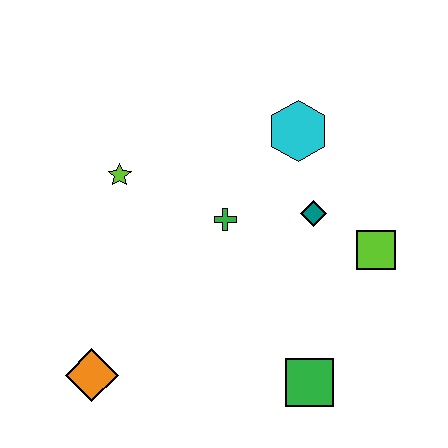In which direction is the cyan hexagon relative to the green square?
The cyan hexagon is above the green square.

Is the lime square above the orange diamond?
Yes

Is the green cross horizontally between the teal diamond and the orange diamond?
Yes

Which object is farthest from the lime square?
The orange diamond is farthest from the lime square.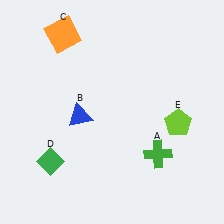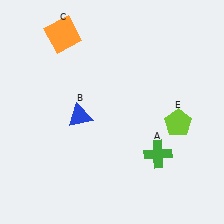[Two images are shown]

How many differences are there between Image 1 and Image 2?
There is 1 difference between the two images.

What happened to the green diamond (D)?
The green diamond (D) was removed in Image 2. It was in the bottom-left area of Image 1.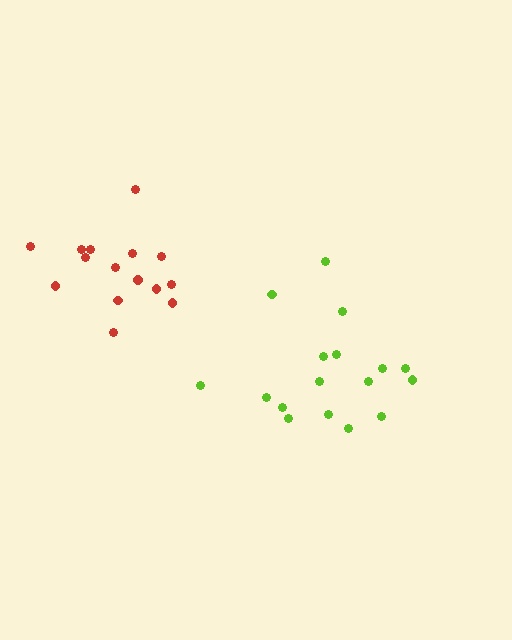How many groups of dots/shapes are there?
There are 2 groups.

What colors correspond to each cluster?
The clusters are colored: lime, red.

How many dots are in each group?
Group 1: 17 dots, Group 2: 15 dots (32 total).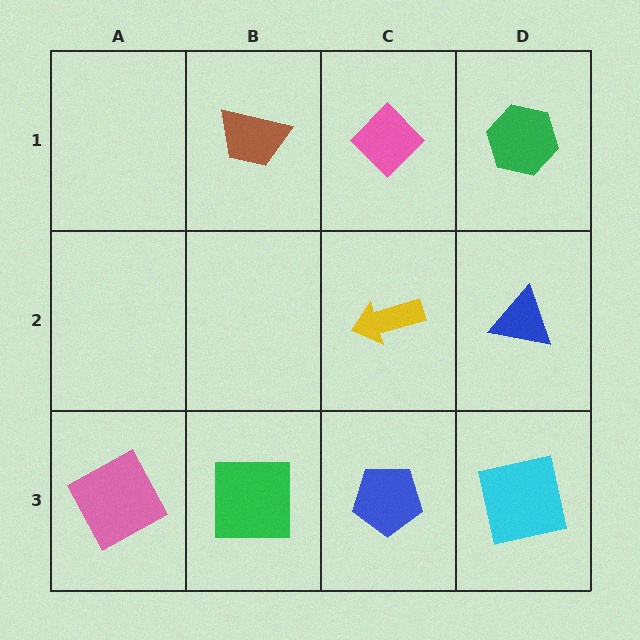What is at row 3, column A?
A pink square.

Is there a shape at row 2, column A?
No, that cell is empty.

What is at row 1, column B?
A brown trapezoid.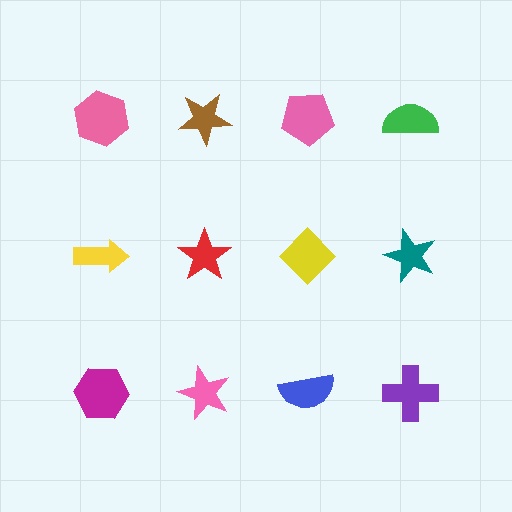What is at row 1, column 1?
A pink hexagon.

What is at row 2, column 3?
A yellow diamond.